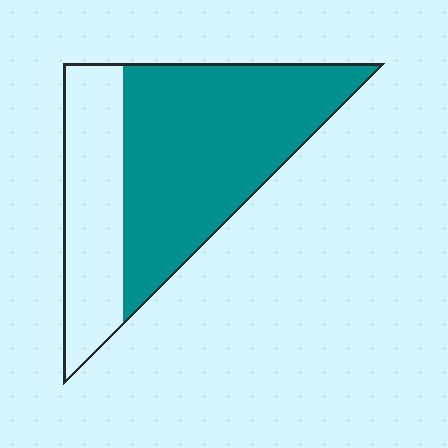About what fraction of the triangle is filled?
About two thirds (2/3).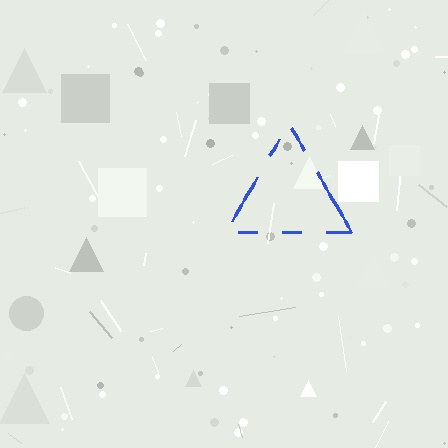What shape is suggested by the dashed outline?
The dashed outline suggests a triangle.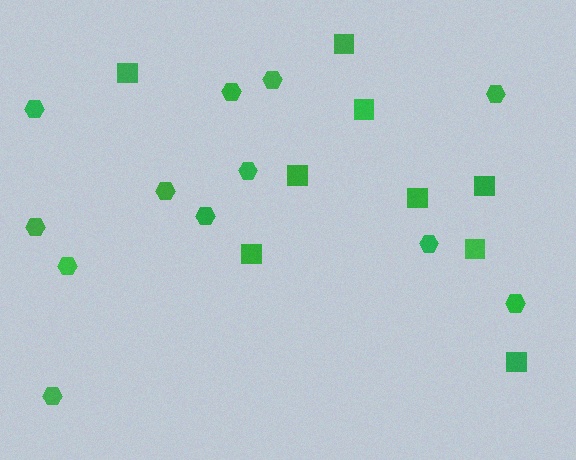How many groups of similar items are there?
There are 2 groups: one group of squares (9) and one group of hexagons (12).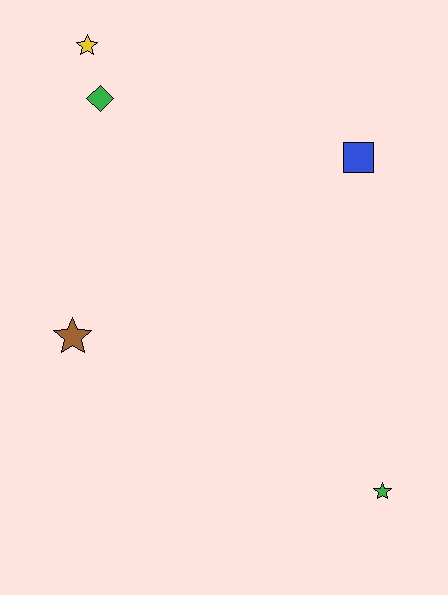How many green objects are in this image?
There are 2 green objects.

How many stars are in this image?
There are 3 stars.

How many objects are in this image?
There are 5 objects.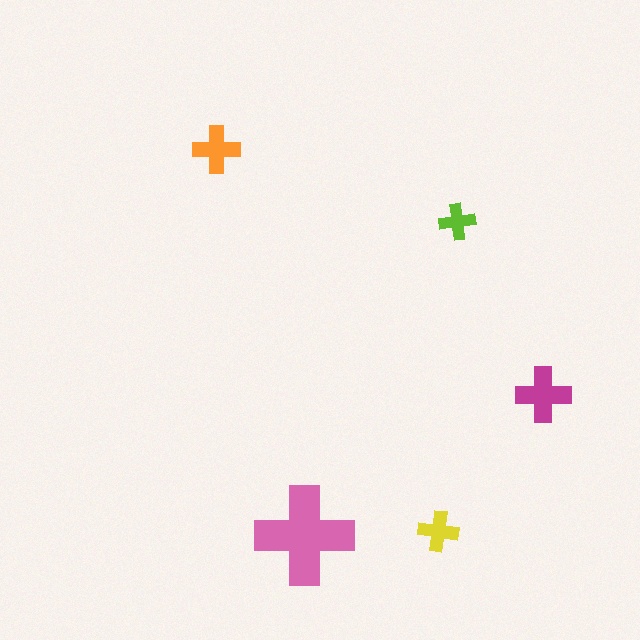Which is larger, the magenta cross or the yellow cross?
The magenta one.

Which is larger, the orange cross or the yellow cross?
The orange one.